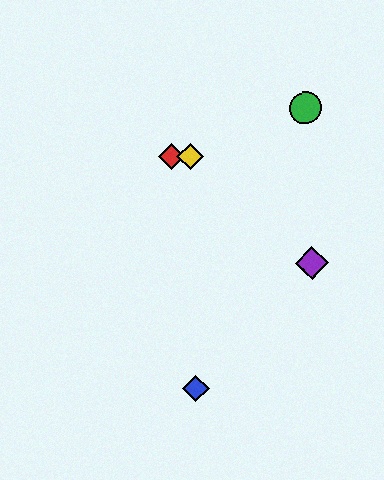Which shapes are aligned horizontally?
The red diamond, the yellow diamond are aligned horizontally.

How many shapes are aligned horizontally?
2 shapes (the red diamond, the yellow diamond) are aligned horizontally.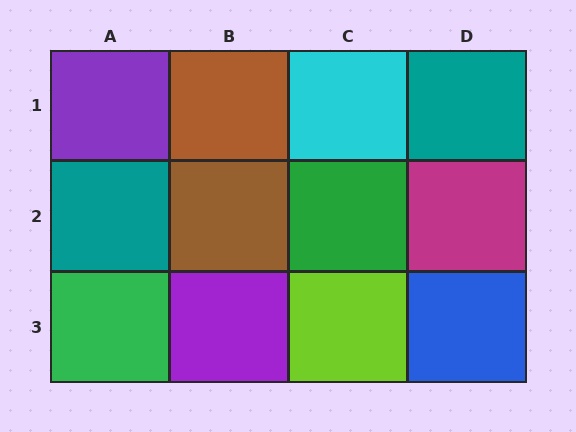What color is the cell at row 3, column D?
Blue.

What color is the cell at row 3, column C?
Lime.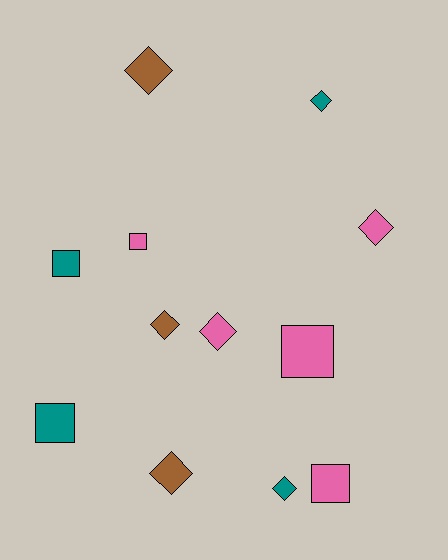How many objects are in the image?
There are 12 objects.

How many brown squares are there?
There are no brown squares.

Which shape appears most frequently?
Diamond, with 7 objects.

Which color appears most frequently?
Pink, with 5 objects.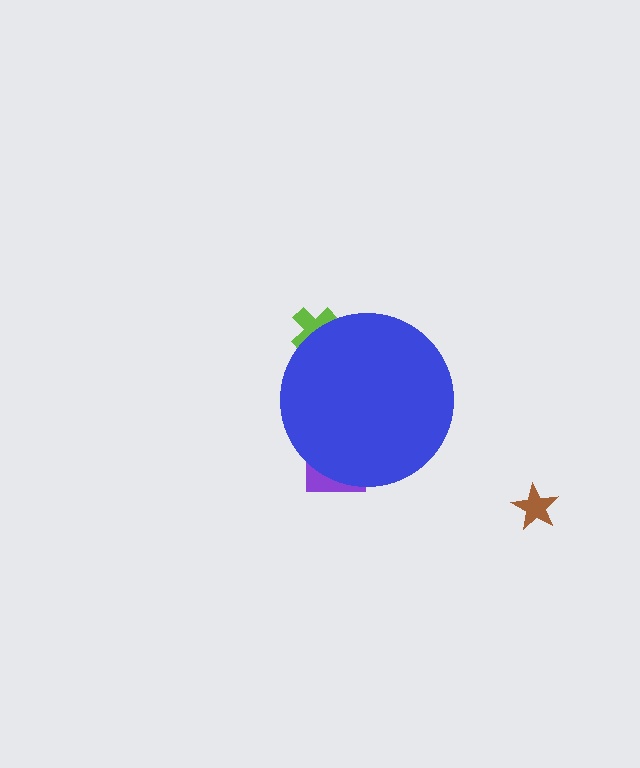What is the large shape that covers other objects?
A blue circle.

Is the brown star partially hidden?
No, the brown star is fully visible.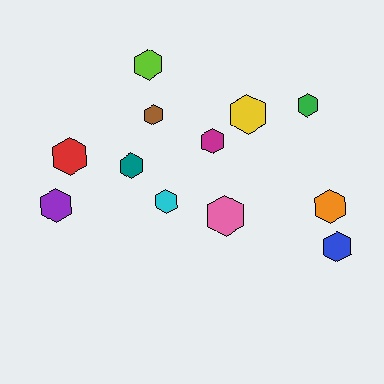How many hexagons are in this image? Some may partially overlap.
There are 12 hexagons.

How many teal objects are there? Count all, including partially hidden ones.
There is 1 teal object.